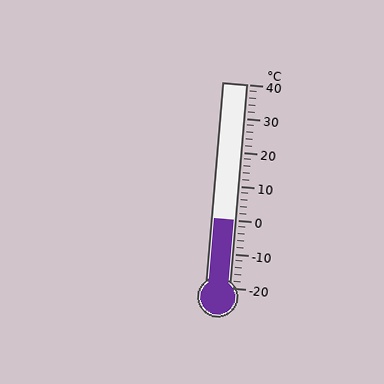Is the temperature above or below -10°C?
The temperature is above -10°C.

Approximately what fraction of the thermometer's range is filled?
The thermometer is filled to approximately 35% of its range.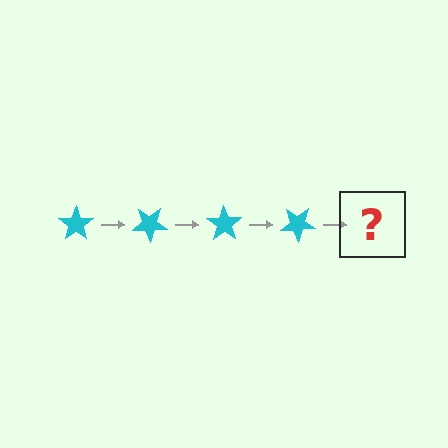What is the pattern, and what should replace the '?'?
The pattern is that the star rotates 35 degrees each step. The '?' should be a cyan star rotated 140 degrees.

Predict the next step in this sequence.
The next step is a cyan star rotated 140 degrees.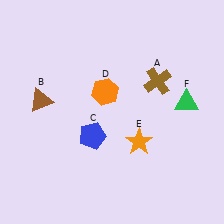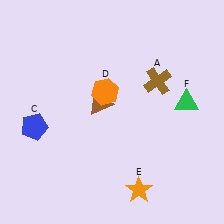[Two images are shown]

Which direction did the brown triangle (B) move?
The brown triangle (B) moved right.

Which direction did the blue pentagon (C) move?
The blue pentagon (C) moved left.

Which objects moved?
The objects that moved are: the brown triangle (B), the blue pentagon (C), the orange star (E).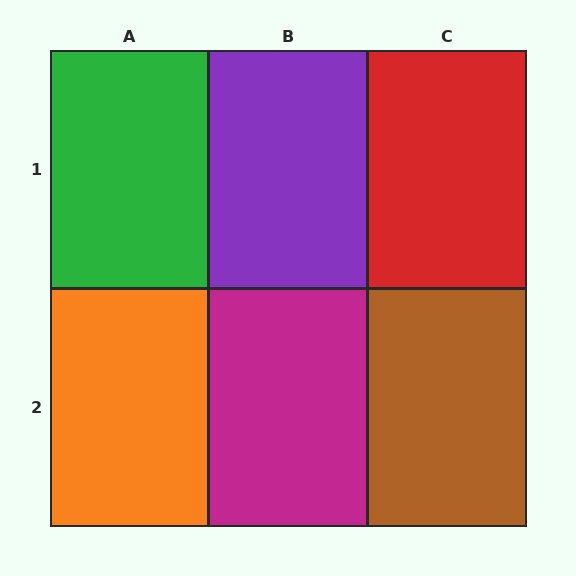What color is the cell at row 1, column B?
Purple.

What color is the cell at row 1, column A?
Green.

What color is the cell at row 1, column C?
Red.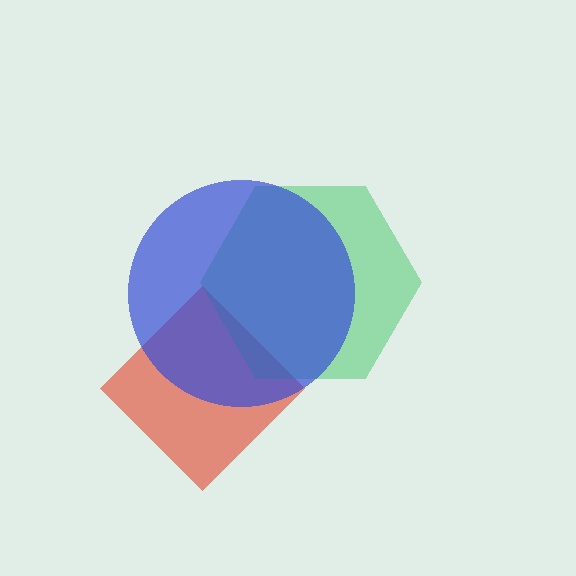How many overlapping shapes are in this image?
There are 3 overlapping shapes in the image.